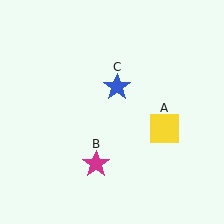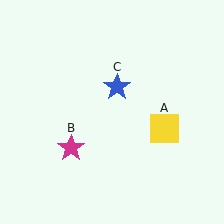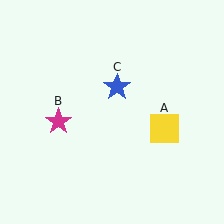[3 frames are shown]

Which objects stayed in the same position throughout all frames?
Yellow square (object A) and blue star (object C) remained stationary.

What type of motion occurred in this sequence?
The magenta star (object B) rotated clockwise around the center of the scene.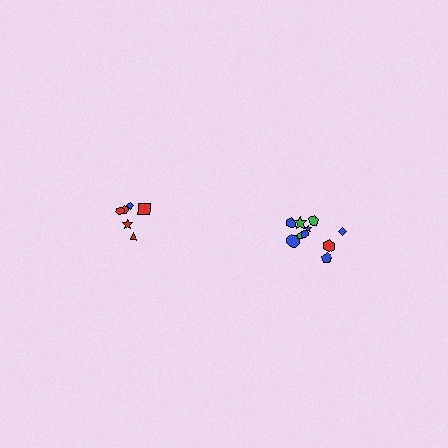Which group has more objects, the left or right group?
The right group.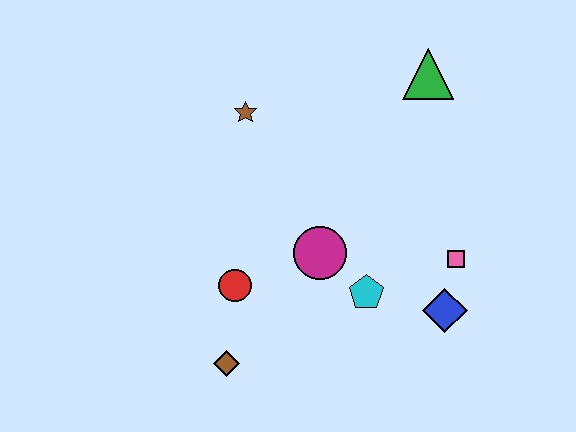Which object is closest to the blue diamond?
The pink square is closest to the blue diamond.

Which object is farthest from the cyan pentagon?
The green triangle is farthest from the cyan pentagon.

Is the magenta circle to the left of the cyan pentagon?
Yes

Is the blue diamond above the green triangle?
No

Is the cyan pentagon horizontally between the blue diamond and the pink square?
No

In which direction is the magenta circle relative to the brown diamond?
The magenta circle is above the brown diamond.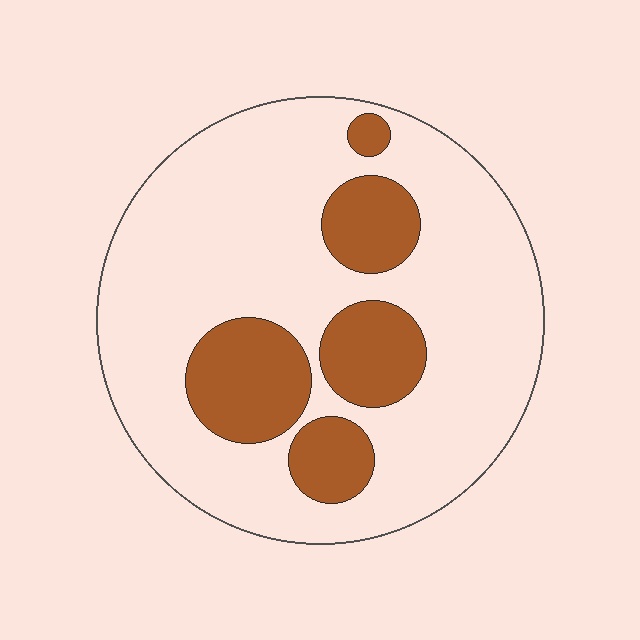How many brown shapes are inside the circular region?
5.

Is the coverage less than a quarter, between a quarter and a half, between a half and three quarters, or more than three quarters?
Less than a quarter.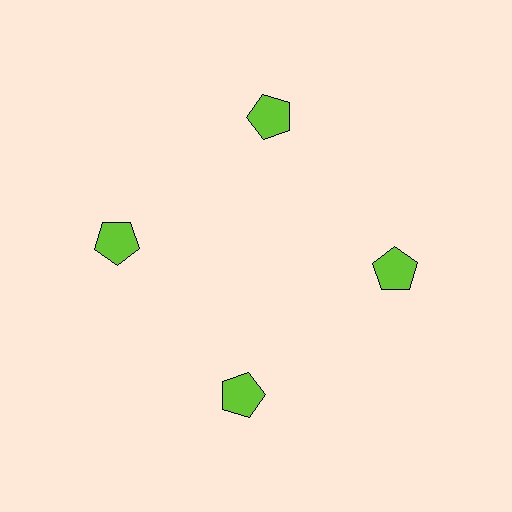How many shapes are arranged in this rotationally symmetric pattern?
There are 4 shapes, arranged in 4 groups of 1.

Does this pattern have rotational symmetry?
Yes, this pattern has 4-fold rotational symmetry. It looks the same after rotating 90 degrees around the center.